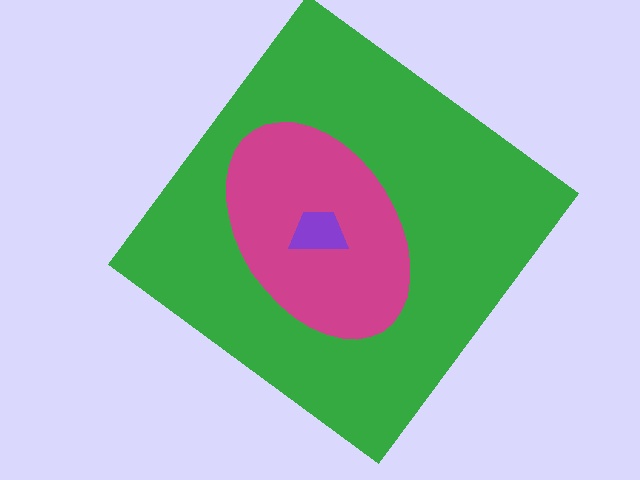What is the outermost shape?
The green diamond.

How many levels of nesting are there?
3.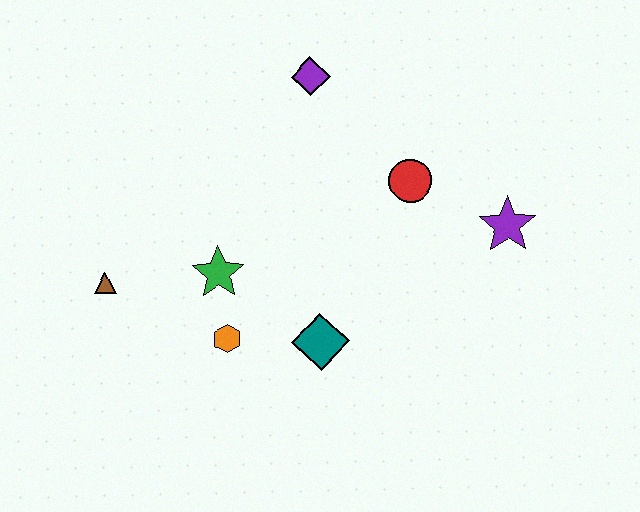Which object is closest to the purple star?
The red circle is closest to the purple star.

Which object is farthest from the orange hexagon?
The purple star is farthest from the orange hexagon.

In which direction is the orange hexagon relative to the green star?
The orange hexagon is below the green star.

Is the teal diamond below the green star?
Yes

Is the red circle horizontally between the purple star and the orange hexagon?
Yes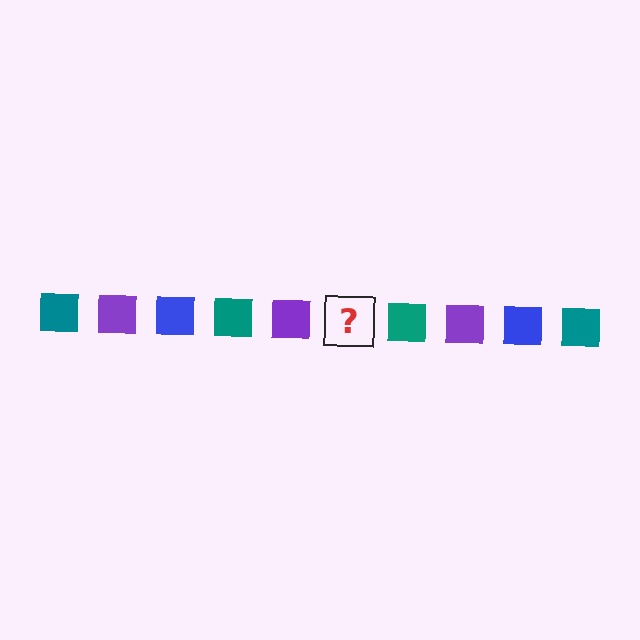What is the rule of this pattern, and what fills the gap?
The rule is that the pattern cycles through teal, purple, blue squares. The gap should be filled with a blue square.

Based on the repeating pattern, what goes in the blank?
The blank should be a blue square.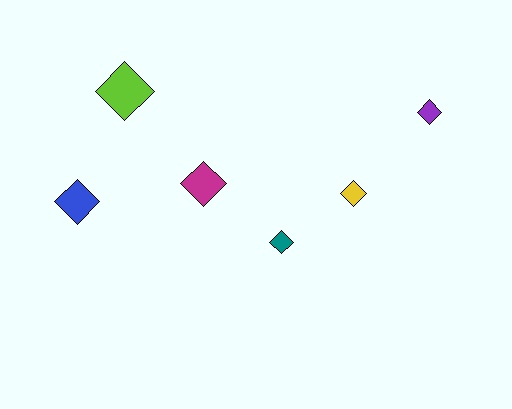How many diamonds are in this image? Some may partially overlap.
There are 6 diamonds.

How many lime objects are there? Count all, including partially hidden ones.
There is 1 lime object.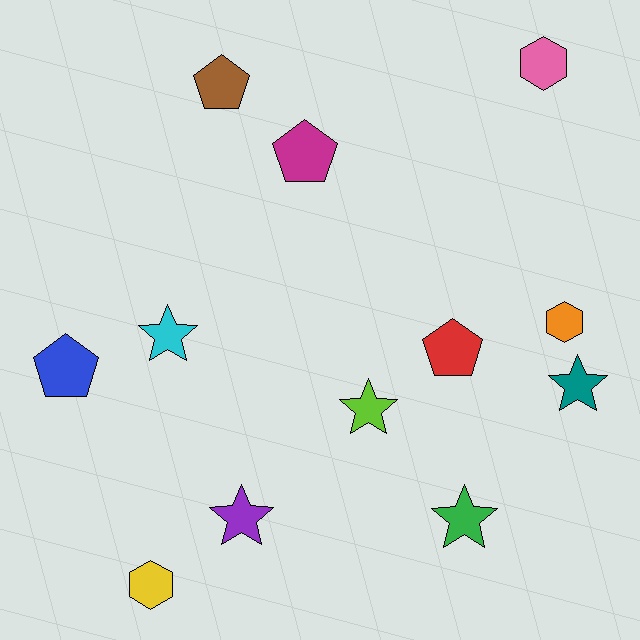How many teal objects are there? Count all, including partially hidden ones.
There is 1 teal object.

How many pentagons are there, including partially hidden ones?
There are 4 pentagons.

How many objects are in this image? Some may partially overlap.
There are 12 objects.